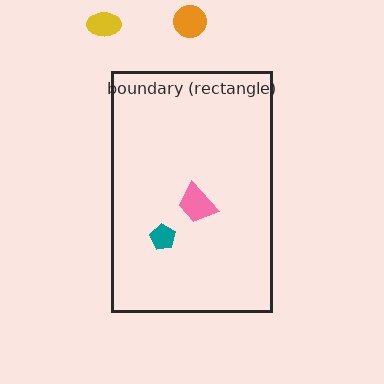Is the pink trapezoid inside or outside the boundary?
Inside.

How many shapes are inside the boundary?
2 inside, 2 outside.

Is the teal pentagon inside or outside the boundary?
Inside.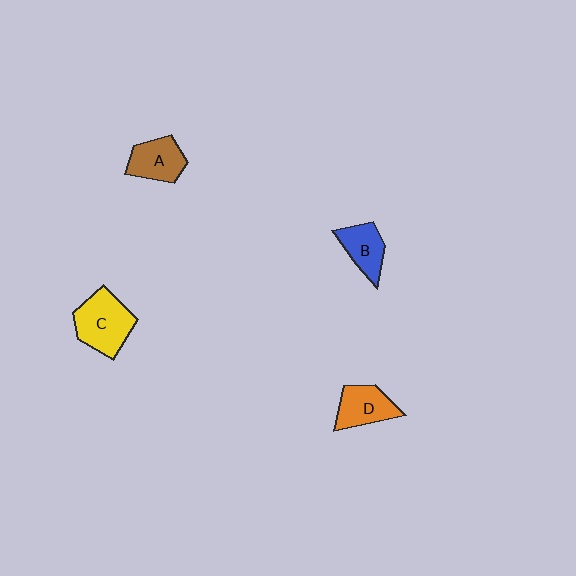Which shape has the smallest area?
Shape B (blue).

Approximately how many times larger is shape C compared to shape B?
Approximately 1.5 times.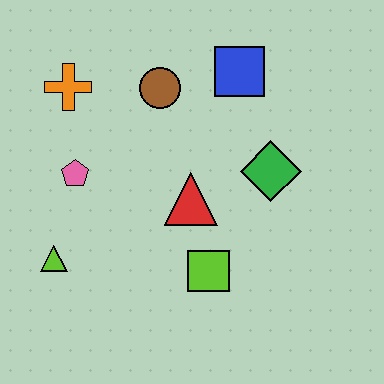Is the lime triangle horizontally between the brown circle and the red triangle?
No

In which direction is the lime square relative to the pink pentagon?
The lime square is to the right of the pink pentagon.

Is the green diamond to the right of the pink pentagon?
Yes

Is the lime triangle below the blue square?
Yes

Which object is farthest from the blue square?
The lime triangle is farthest from the blue square.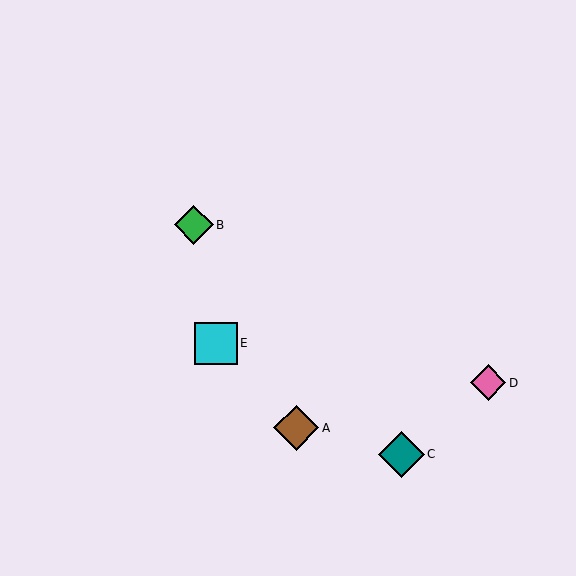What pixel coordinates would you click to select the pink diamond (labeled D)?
Click at (488, 383) to select the pink diamond D.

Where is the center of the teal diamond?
The center of the teal diamond is at (401, 454).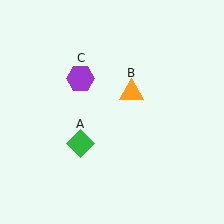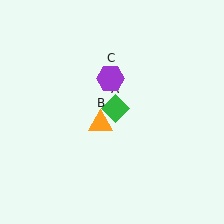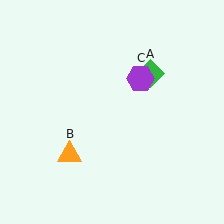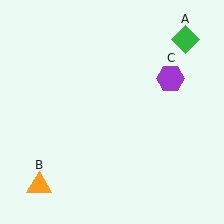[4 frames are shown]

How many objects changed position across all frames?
3 objects changed position: green diamond (object A), orange triangle (object B), purple hexagon (object C).